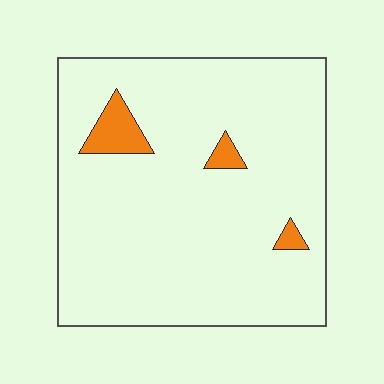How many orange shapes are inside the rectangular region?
3.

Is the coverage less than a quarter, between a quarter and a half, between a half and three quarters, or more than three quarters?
Less than a quarter.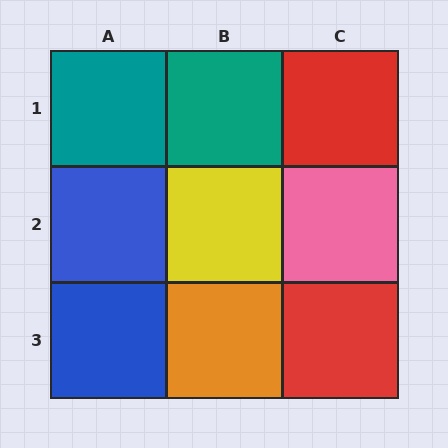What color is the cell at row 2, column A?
Blue.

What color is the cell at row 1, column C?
Red.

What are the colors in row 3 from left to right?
Blue, orange, red.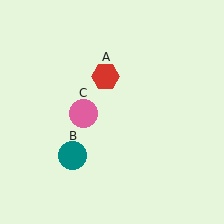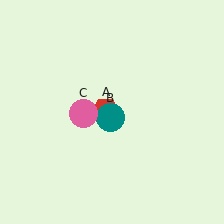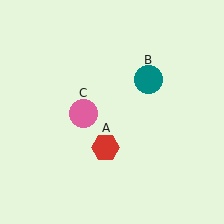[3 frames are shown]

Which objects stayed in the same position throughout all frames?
Pink circle (object C) remained stationary.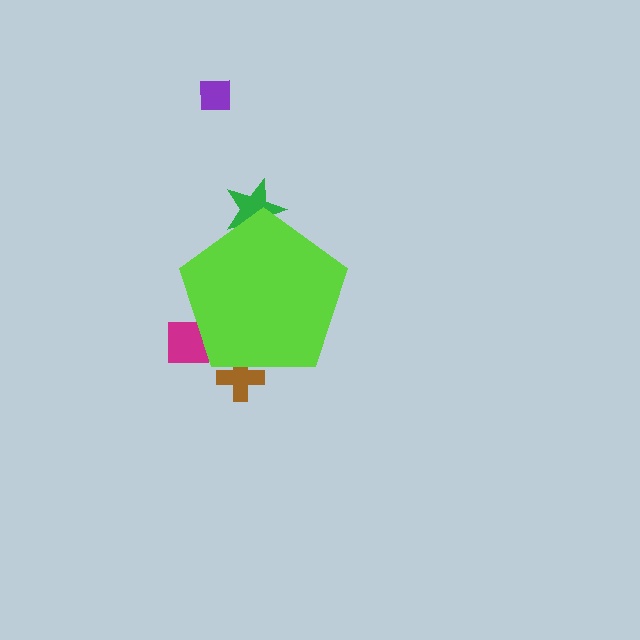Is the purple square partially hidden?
No, the purple square is fully visible.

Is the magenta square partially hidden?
Yes, the magenta square is partially hidden behind the lime pentagon.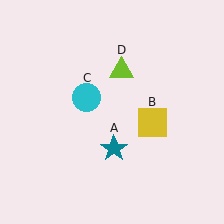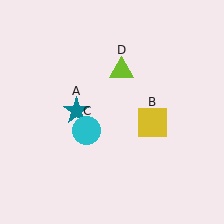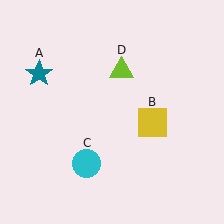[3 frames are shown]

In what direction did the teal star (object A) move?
The teal star (object A) moved up and to the left.